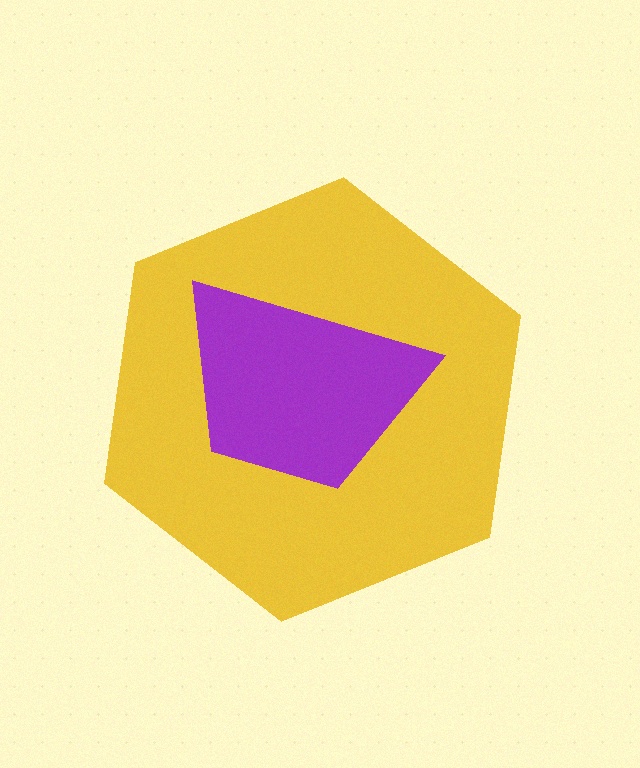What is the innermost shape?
The purple trapezoid.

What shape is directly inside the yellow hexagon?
The purple trapezoid.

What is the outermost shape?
The yellow hexagon.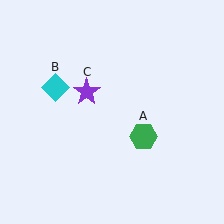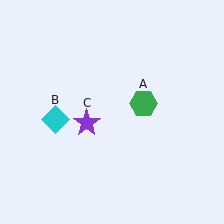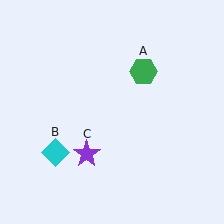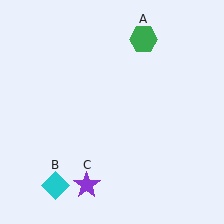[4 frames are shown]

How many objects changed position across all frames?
3 objects changed position: green hexagon (object A), cyan diamond (object B), purple star (object C).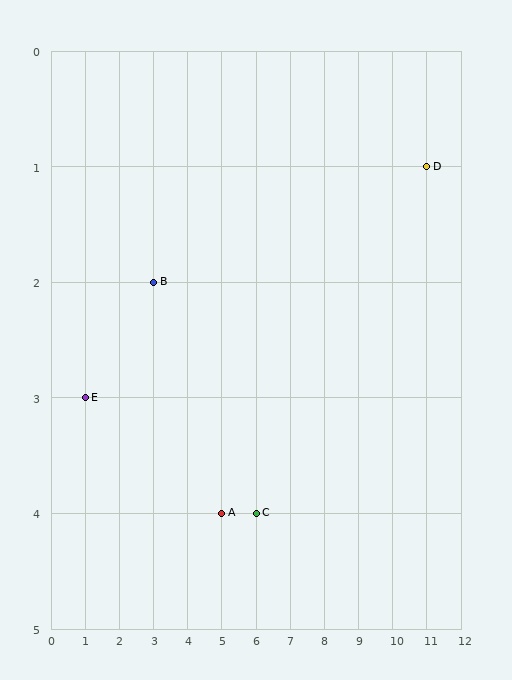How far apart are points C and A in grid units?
Points C and A are 1 column apart.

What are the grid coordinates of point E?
Point E is at grid coordinates (1, 3).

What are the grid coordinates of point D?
Point D is at grid coordinates (11, 1).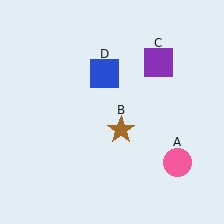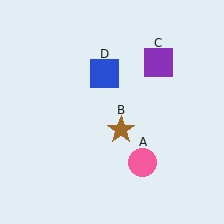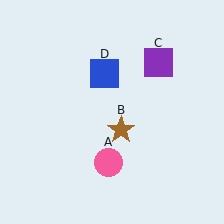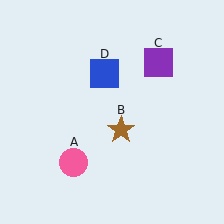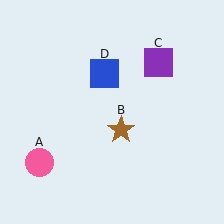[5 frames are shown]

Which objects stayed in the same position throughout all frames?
Brown star (object B) and purple square (object C) and blue square (object D) remained stationary.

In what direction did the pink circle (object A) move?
The pink circle (object A) moved left.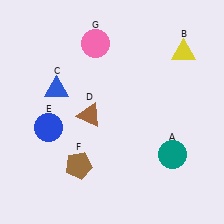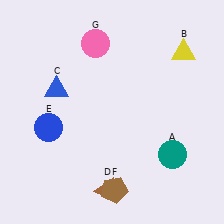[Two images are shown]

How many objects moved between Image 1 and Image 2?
2 objects moved between the two images.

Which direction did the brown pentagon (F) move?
The brown pentagon (F) moved right.